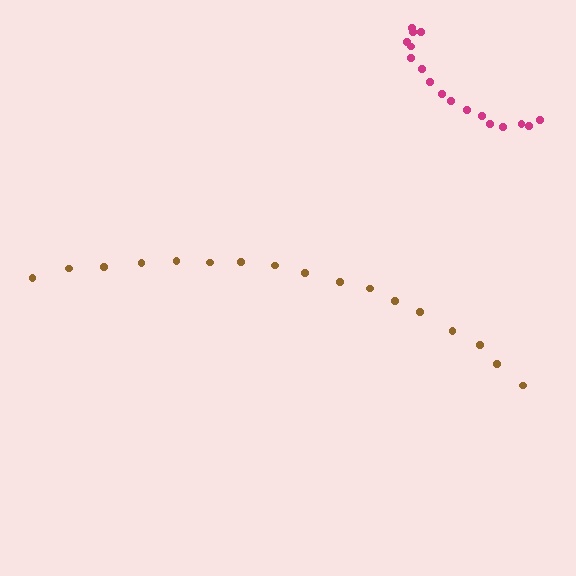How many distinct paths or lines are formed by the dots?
There are 2 distinct paths.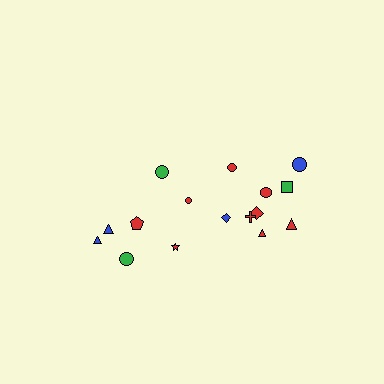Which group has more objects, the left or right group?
The right group.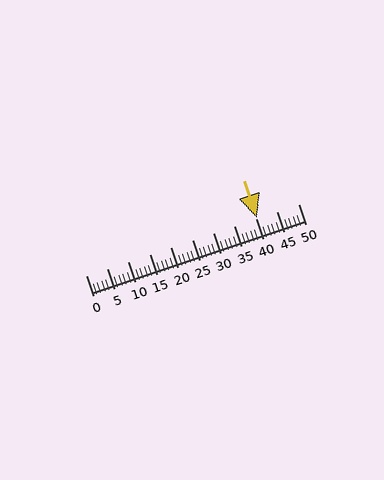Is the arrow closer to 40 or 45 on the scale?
The arrow is closer to 40.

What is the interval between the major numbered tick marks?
The major tick marks are spaced 5 units apart.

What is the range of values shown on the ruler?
The ruler shows values from 0 to 50.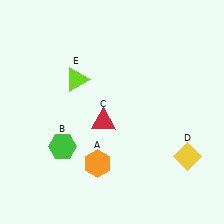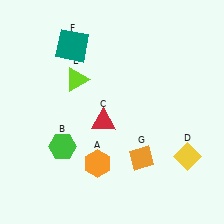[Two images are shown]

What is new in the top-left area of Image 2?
A teal square (F) was added in the top-left area of Image 2.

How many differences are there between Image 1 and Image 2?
There are 2 differences between the two images.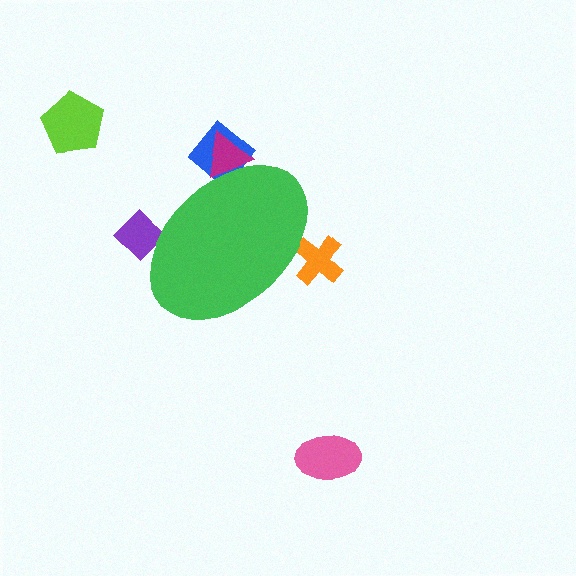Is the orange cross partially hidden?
Yes, the orange cross is partially hidden behind the green ellipse.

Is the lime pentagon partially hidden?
No, the lime pentagon is fully visible.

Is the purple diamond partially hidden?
Yes, the purple diamond is partially hidden behind the green ellipse.